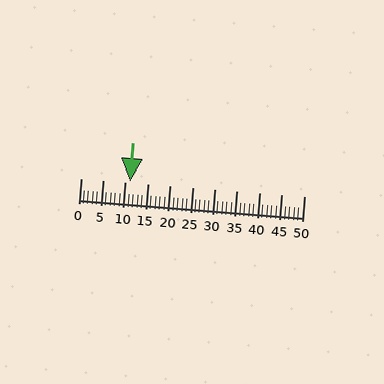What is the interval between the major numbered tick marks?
The major tick marks are spaced 5 units apart.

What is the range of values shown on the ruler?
The ruler shows values from 0 to 50.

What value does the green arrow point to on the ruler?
The green arrow points to approximately 11.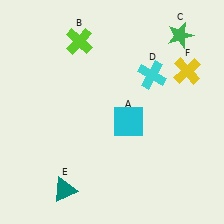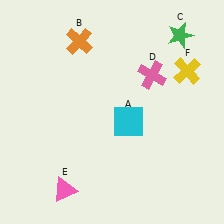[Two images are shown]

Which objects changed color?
B changed from lime to orange. D changed from cyan to pink. E changed from teal to pink.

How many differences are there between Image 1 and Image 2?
There are 3 differences between the two images.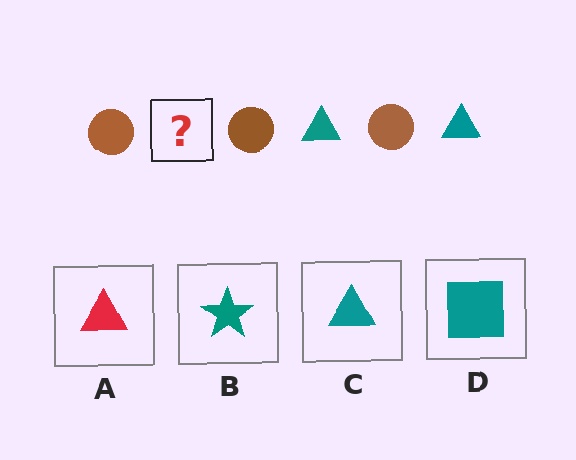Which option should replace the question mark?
Option C.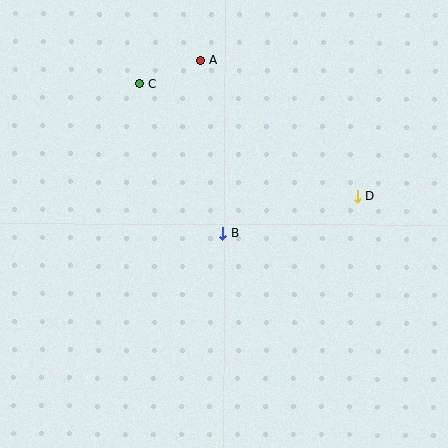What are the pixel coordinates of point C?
Point C is at (140, 84).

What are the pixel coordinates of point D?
Point D is at (357, 197).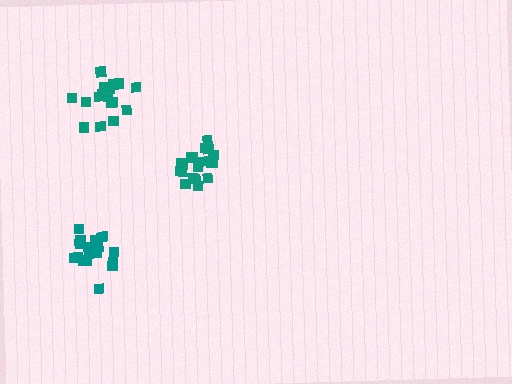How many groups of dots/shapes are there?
There are 3 groups.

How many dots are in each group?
Group 1: 18 dots, Group 2: 20 dots, Group 3: 20 dots (58 total).